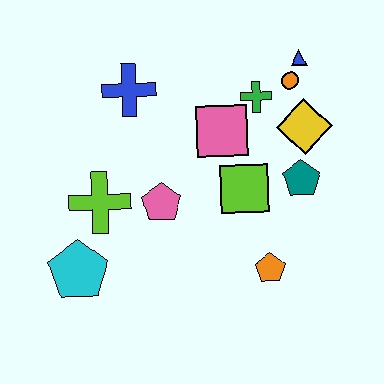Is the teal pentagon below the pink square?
Yes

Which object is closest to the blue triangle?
The orange circle is closest to the blue triangle.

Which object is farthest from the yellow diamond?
The cyan pentagon is farthest from the yellow diamond.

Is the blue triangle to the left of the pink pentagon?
No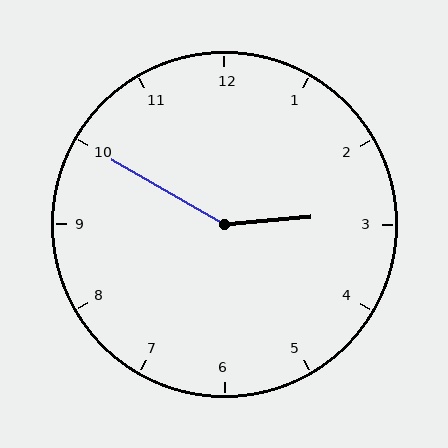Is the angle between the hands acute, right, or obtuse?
It is obtuse.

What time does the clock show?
2:50.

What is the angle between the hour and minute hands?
Approximately 145 degrees.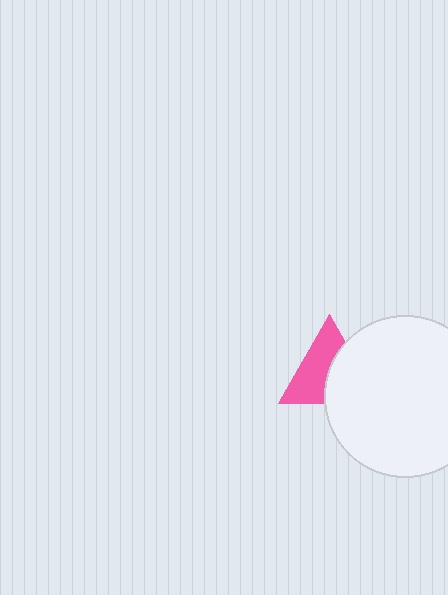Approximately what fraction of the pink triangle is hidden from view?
Roughly 45% of the pink triangle is hidden behind the white circle.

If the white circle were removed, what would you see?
You would see the complete pink triangle.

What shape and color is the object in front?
The object in front is a white circle.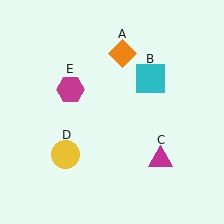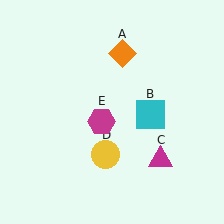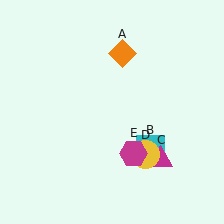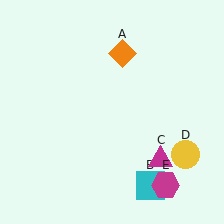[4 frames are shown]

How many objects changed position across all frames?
3 objects changed position: cyan square (object B), yellow circle (object D), magenta hexagon (object E).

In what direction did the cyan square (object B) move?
The cyan square (object B) moved down.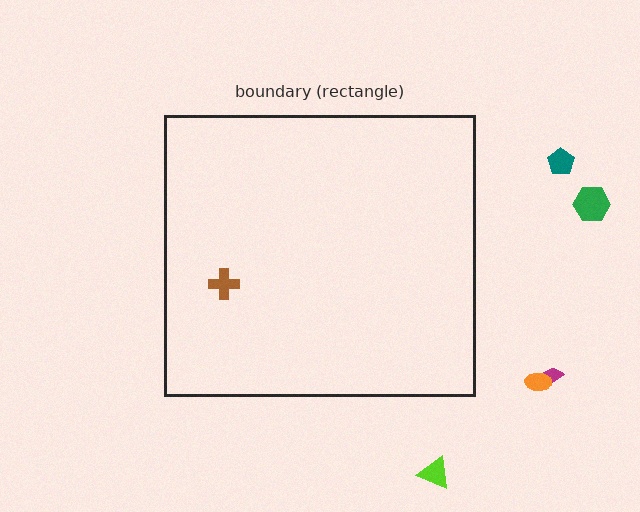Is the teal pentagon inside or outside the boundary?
Outside.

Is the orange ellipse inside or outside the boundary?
Outside.